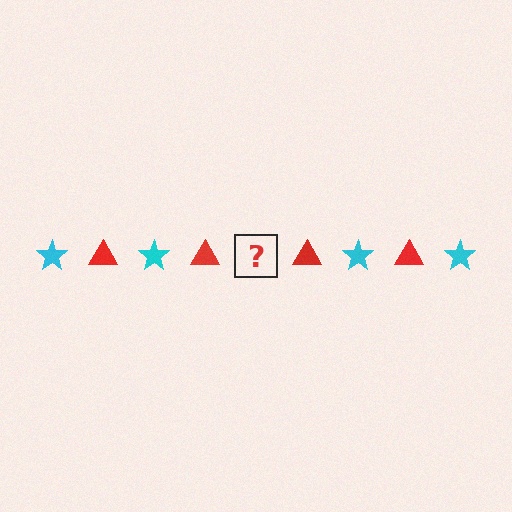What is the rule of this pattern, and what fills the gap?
The rule is that the pattern alternates between cyan star and red triangle. The gap should be filled with a cyan star.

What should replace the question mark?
The question mark should be replaced with a cyan star.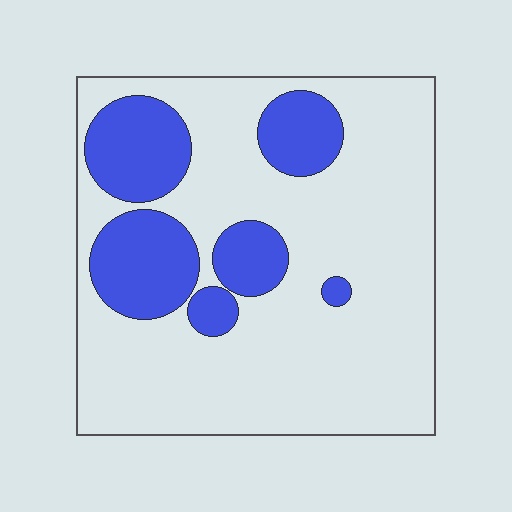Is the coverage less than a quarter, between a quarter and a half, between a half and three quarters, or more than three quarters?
Less than a quarter.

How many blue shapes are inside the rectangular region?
6.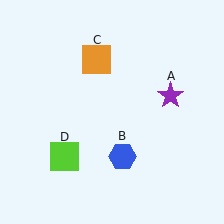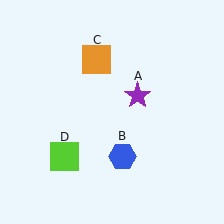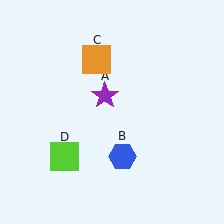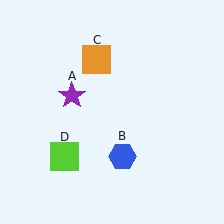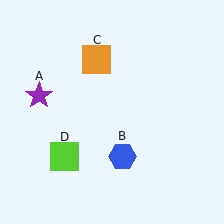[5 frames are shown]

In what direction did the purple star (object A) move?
The purple star (object A) moved left.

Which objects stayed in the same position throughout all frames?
Blue hexagon (object B) and orange square (object C) and lime square (object D) remained stationary.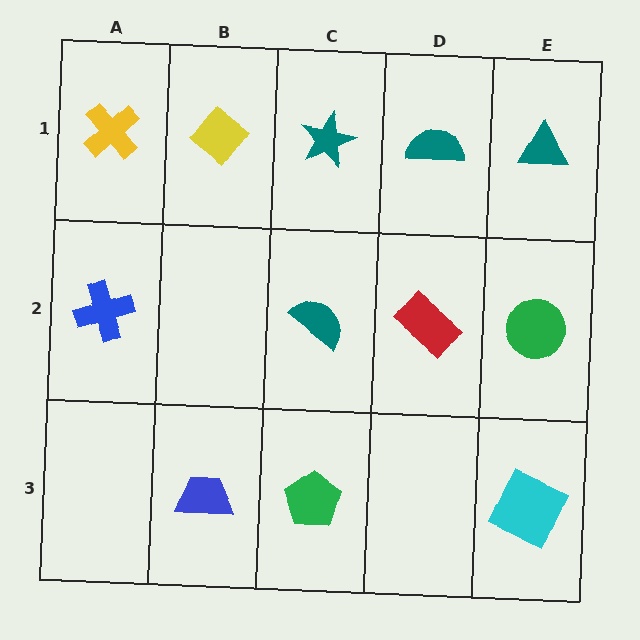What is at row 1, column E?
A teal triangle.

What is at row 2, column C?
A teal semicircle.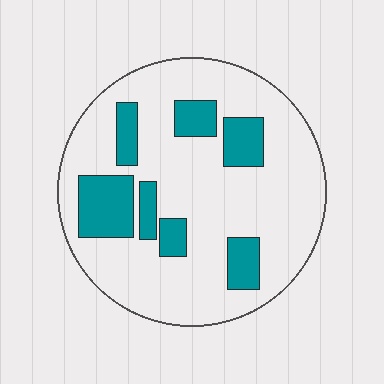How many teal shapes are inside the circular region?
7.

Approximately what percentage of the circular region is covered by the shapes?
Approximately 20%.